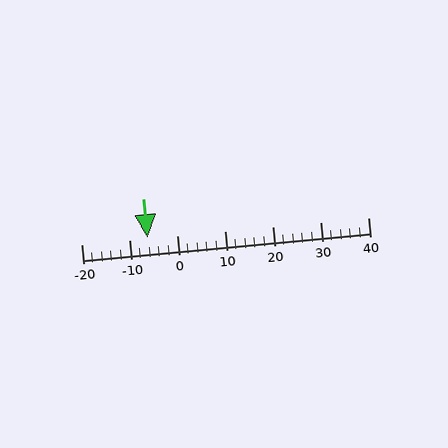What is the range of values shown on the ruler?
The ruler shows values from -20 to 40.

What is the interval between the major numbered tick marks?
The major tick marks are spaced 10 units apart.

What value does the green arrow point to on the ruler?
The green arrow points to approximately -6.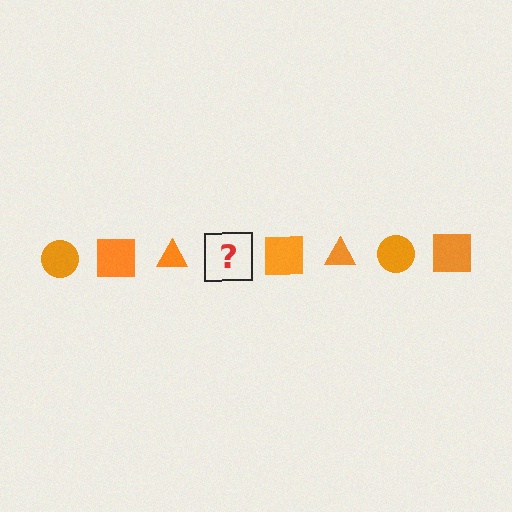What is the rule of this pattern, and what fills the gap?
The rule is that the pattern cycles through circle, square, triangle shapes in orange. The gap should be filled with an orange circle.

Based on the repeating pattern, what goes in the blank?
The blank should be an orange circle.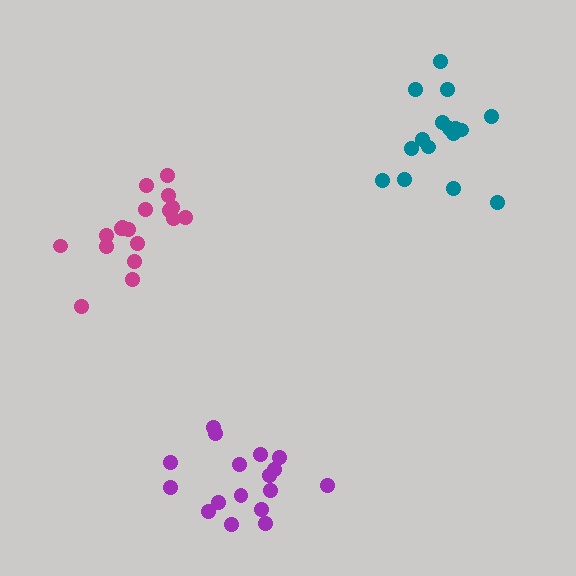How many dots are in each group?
Group 1: 17 dots, Group 2: 18 dots, Group 3: 16 dots (51 total).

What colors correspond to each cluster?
The clusters are colored: purple, magenta, teal.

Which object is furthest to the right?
The teal cluster is rightmost.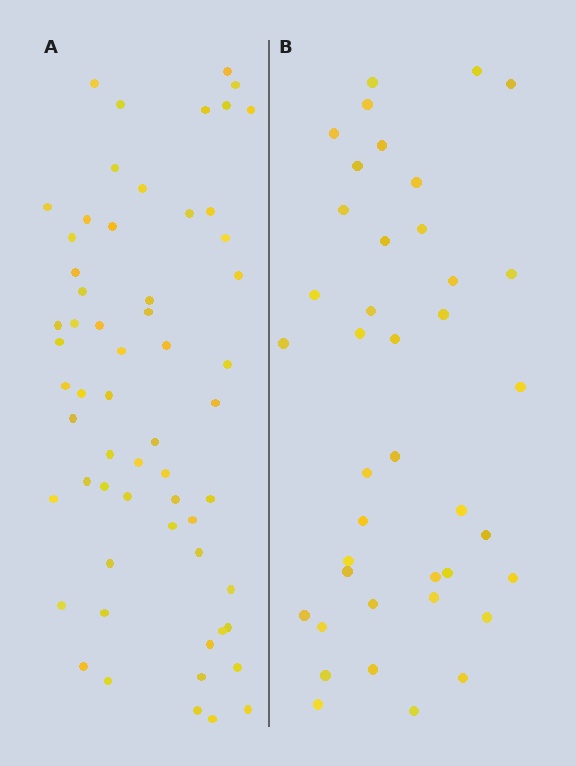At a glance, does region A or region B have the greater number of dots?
Region A (the left region) has more dots.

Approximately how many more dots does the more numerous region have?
Region A has approximately 20 more dots than region B.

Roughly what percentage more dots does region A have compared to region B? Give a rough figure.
About 50% more.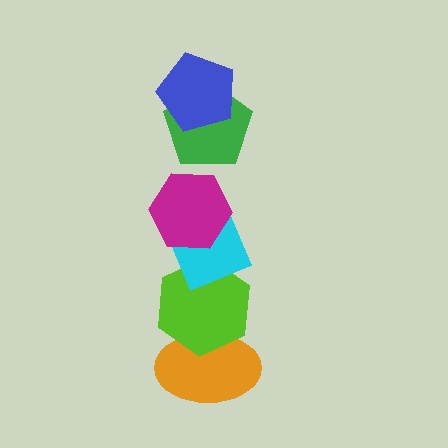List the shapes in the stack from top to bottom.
From top to bottom: the blue pentagon, the green pentagon, the magenta hexagon, the cyan diamond, the lime hexagon, the orange ellipse.